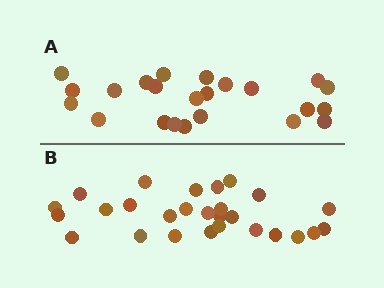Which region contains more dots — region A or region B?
Region B (the bottom region) has more dots.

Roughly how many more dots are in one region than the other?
Region B has about 4 more dots than region A.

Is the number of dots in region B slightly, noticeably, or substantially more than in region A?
Region B has only slightly more — the two regions are fairly close. The ratio is roughly 1.2 to 1.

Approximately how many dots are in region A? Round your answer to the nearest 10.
About 20 dots. (The exact count is 23, which rounds to 20.)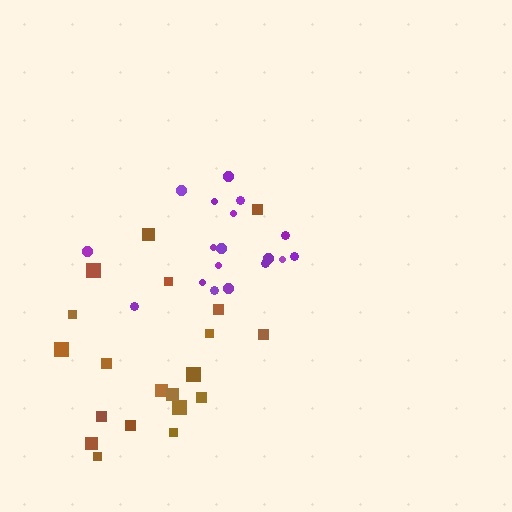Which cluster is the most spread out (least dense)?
Brown.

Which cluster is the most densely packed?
Purple.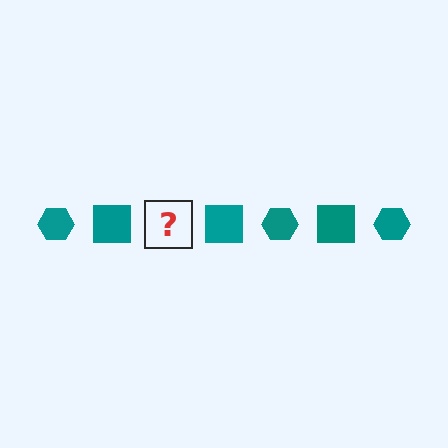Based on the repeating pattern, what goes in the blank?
The blank should be a teal hexagon.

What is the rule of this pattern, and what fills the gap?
The rule is that the pattern cycles through hexagon, square shapes in teal. The gap should be filled with a teal hexagon.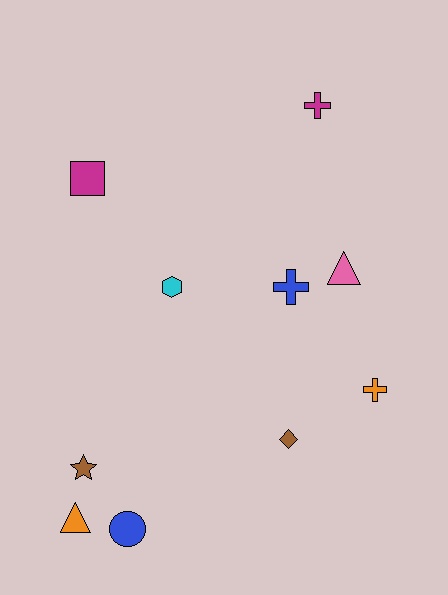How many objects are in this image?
There are 10 objects.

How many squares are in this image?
There is 1 square.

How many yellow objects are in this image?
There are no yellow objects.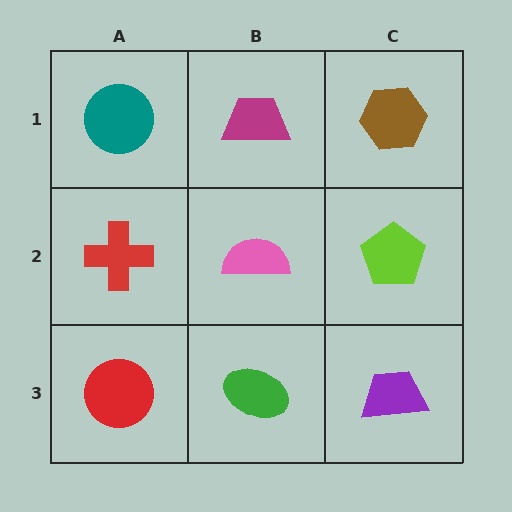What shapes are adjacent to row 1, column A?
A red cross (row 2, column A), a magenta trapezoid (row 1, column B).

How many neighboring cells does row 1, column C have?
2.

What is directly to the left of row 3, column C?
A green ellipse.